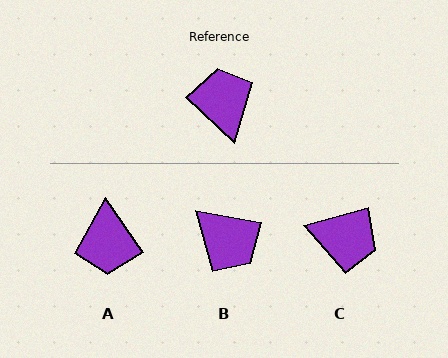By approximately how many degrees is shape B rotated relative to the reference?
Approximately 147 degrees clockwise.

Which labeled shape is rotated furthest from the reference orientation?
A, about 168 degrees away.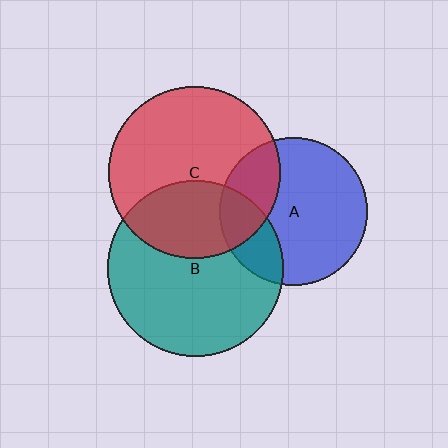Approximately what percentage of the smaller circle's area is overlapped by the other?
Approximately 35%.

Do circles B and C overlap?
Yes.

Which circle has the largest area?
Circle B (teal).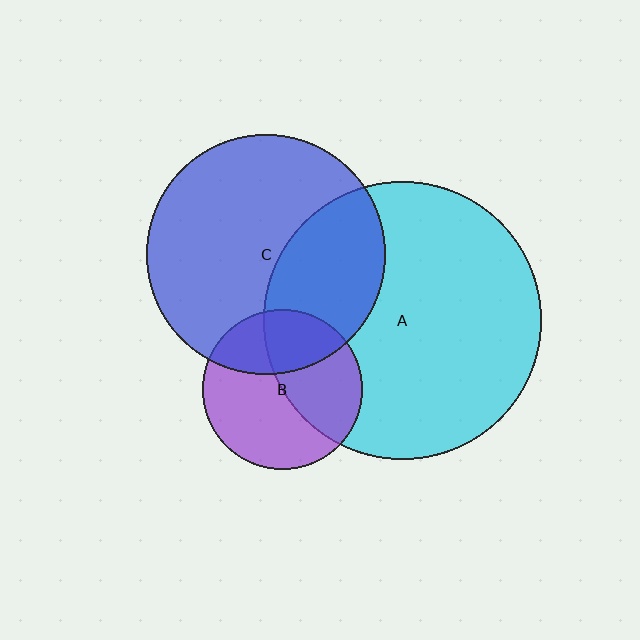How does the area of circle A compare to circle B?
Approximately 3.0 times.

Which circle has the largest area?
Circle A (cyan).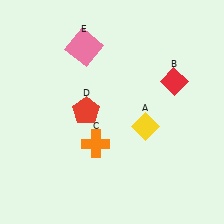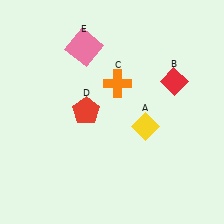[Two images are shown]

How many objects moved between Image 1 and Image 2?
1 object moved between the two images.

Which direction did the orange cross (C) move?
The orange cross (C) moved up.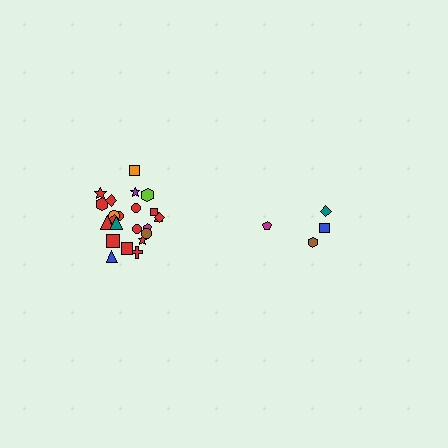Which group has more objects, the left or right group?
The left group.